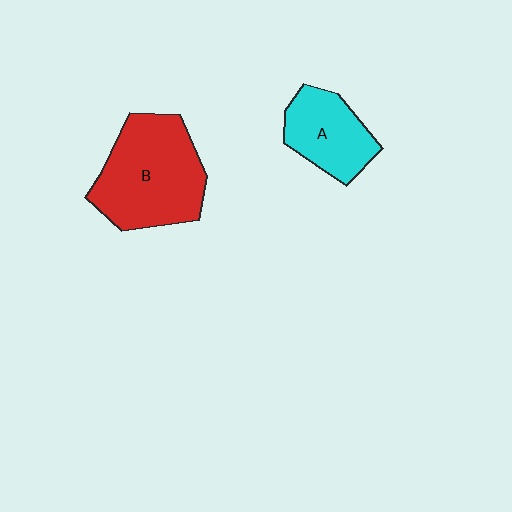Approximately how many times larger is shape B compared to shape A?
Approximately 1.7 times.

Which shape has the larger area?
Shape B (red).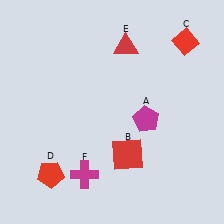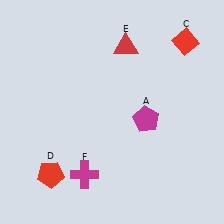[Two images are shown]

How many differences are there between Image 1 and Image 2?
There is 1 difference between the two images.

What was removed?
The red square (B) was removed in Image 2.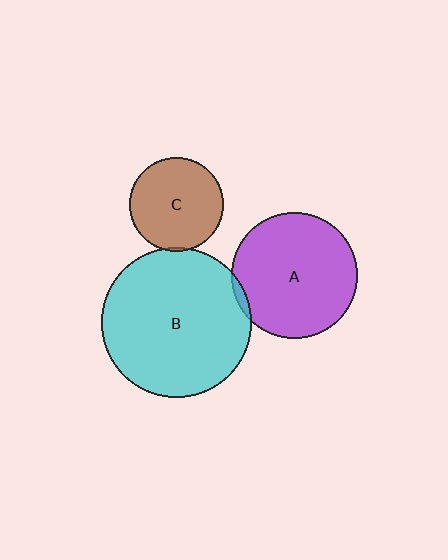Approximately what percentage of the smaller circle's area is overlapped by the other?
Approximately 5%.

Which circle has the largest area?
Circle B (cyan).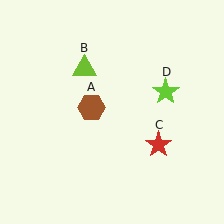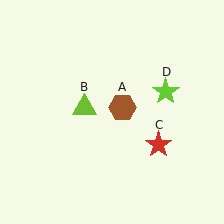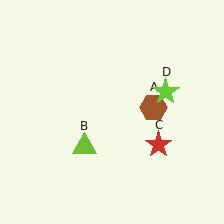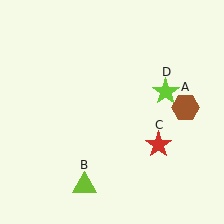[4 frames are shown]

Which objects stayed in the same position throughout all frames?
Red star (object C) and lime star (object D) remained stationary.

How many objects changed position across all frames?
2 objects changed position: brown hexagon (object A), lime triangle (object B).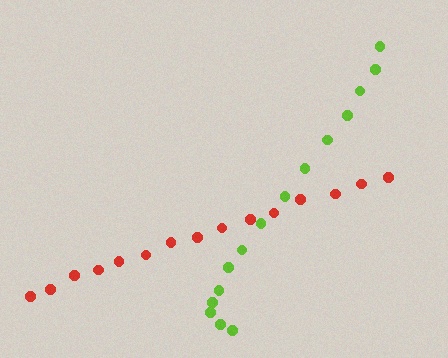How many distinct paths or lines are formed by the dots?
There are 2 distinct paths.